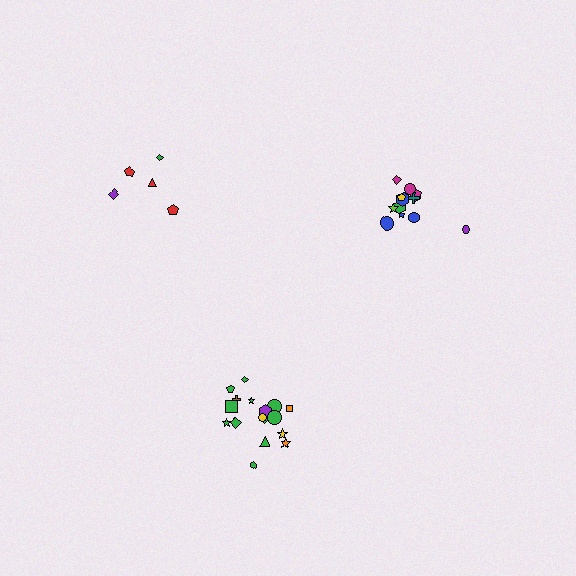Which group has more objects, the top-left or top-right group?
The top-right group.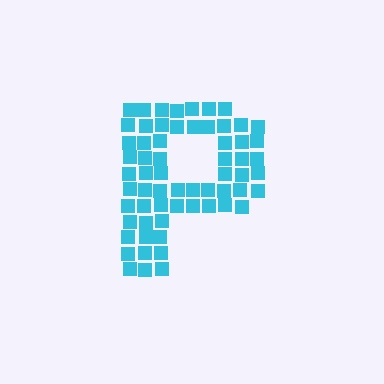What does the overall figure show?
The overall figure shows the letter P.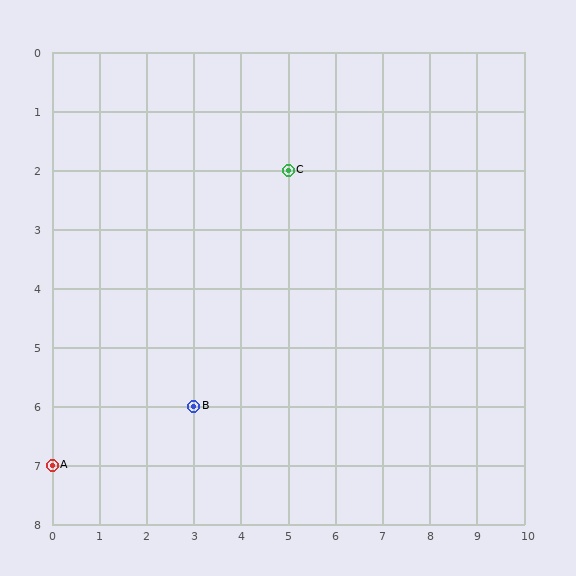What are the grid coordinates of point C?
Point C is at grid coordinates (5, 2).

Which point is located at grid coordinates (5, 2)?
Point C is at (5, 2).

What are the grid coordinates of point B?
Point B is at grid coordinates (3, 6).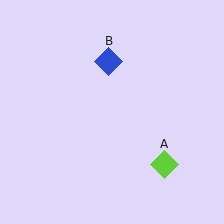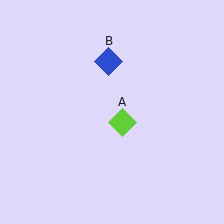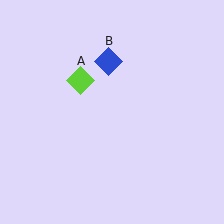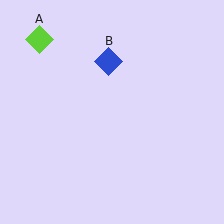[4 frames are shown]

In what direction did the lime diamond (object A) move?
The lime diamond (object A) moved up and to the left.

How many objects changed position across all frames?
1 object changed position: lime diamond (object A).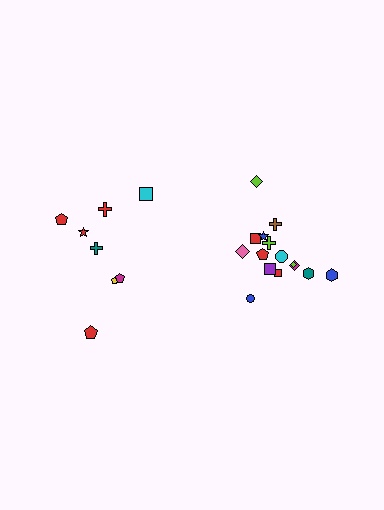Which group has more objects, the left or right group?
The right group.